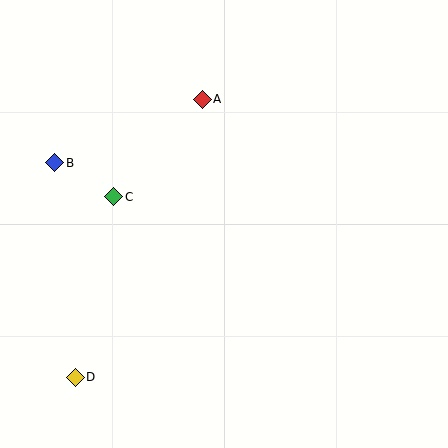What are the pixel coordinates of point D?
Point D is at (75, 377).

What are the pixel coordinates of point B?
Point B is at (55, 163).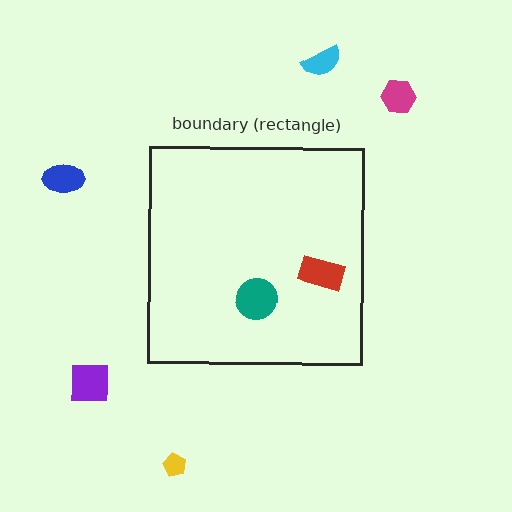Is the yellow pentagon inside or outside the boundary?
Outside.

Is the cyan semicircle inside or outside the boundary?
Outside.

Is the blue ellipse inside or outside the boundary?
Outside.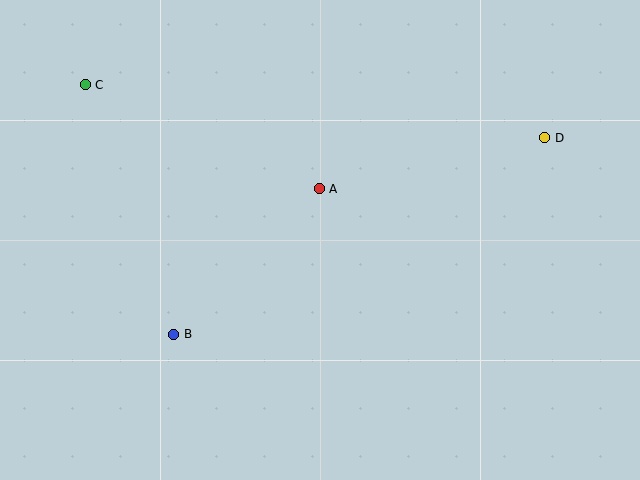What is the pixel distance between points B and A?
The distance between B and A is 206 pixels.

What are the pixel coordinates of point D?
Point D is at (545, 138).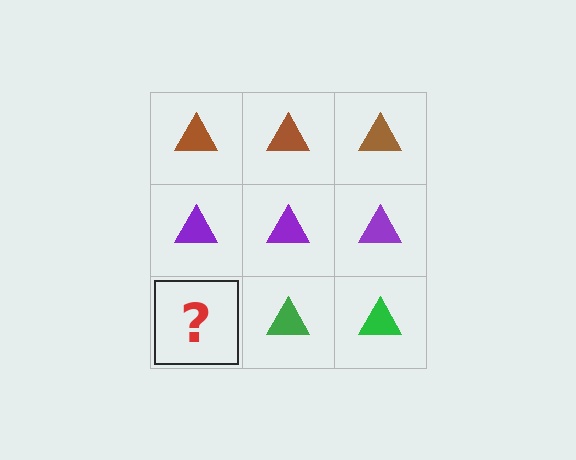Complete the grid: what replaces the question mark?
The question mark should be replaced with a green triangle.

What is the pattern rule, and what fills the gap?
The rule is that each row has a consistent color. The gap should be filled with a green triangle.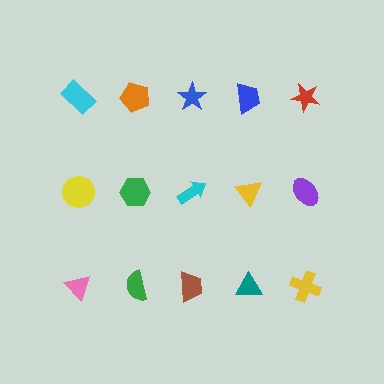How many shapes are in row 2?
5 shapes.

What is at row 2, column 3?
A cyan arrow.